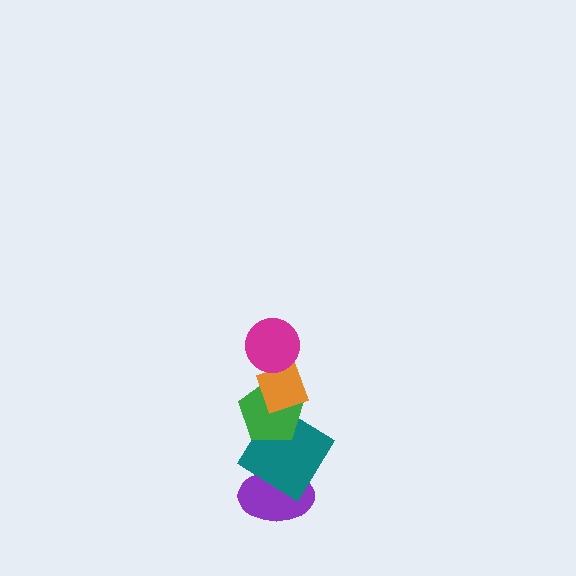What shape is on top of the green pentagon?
The orange diamond is on top of the green pentagon.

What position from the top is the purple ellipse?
The purple ellipse is 5th from the top.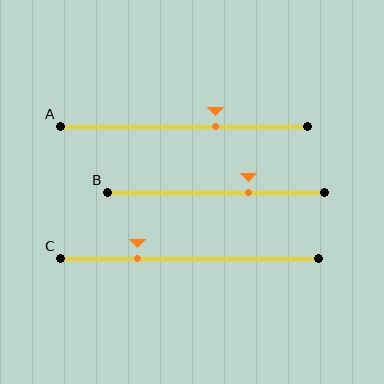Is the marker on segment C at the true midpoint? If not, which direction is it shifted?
No, the marker on segment C is shifted to the left by about 20% of the segment length.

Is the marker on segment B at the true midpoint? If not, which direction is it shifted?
No, the marker on segment B is shifted to the right by about 15% of the segment length.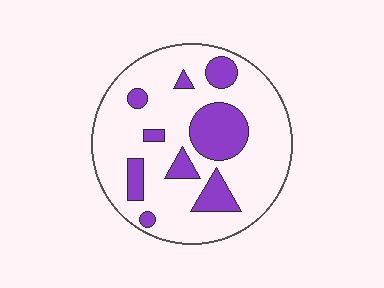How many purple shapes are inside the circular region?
9.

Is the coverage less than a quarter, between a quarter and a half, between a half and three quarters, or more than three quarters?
Less than a quarter.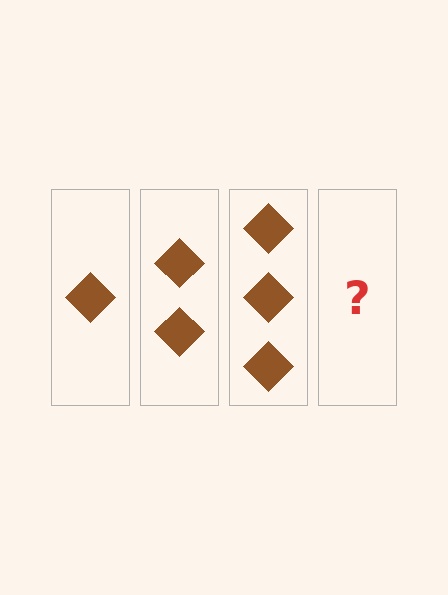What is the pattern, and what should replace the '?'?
The pattern is that each step adds one more diamond. The '?' should be 4 diamonds.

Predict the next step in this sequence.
The next step is 4 diamonds.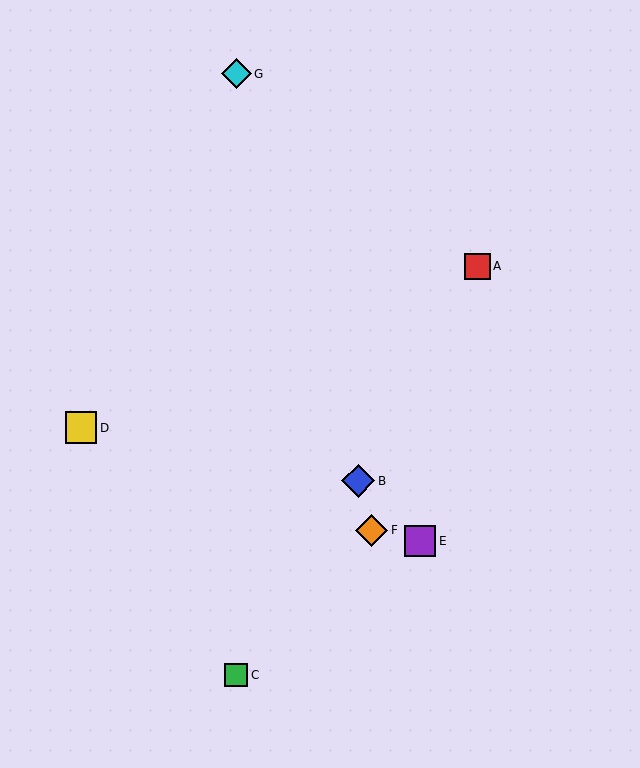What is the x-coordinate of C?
Object C is at x≈236.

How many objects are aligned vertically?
2 objects (C, G) are aligned vertically.